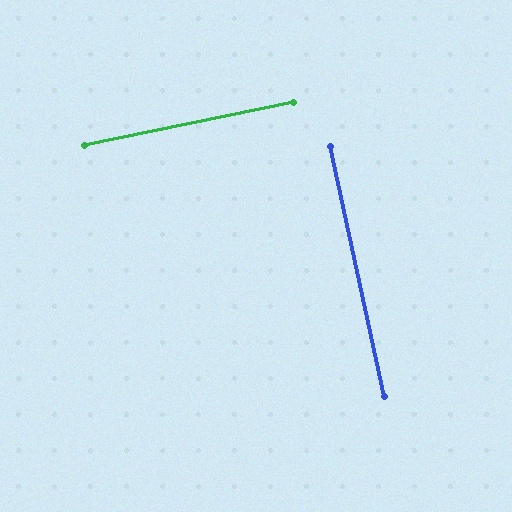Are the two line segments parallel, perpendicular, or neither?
Perpendicular — they meet at approximately 90°.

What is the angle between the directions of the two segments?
Approximately 90 degrees.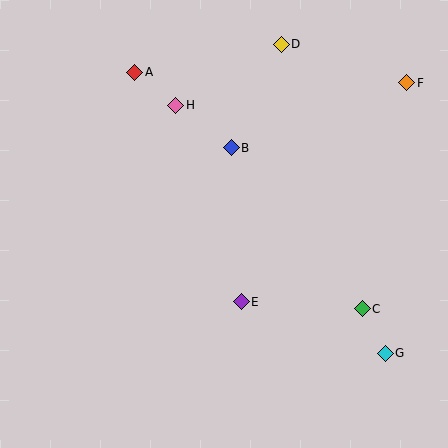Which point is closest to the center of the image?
Point B at (231, 148) is closest to the center.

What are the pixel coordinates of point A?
Point A is at (135, 72).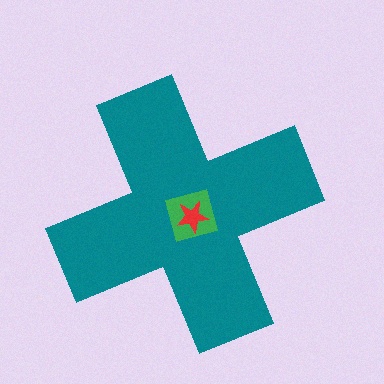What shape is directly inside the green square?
The red star.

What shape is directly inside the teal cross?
The green square.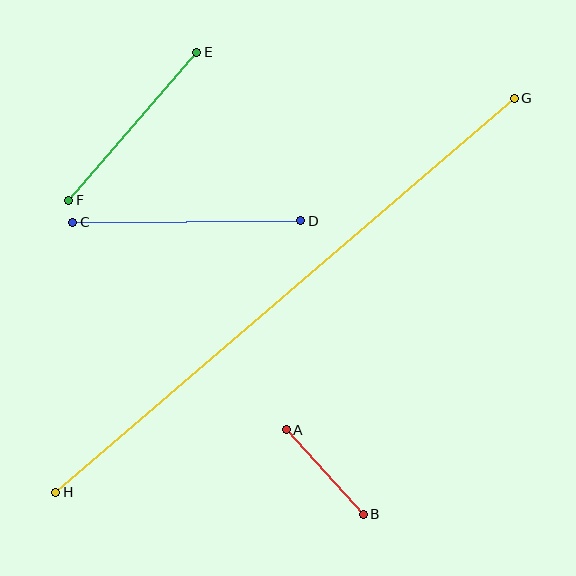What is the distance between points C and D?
The distance is approximately 228 pixels.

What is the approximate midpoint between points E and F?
The midpoint is at approximately (133, 126) pixels.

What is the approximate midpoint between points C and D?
The midpoint is at approximately (187, 222) pixels.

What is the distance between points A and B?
The distance is approximately 114 pixels.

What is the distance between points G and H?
The distance is approximately 605 pixels.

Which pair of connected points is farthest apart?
Points G and H are farthest apart.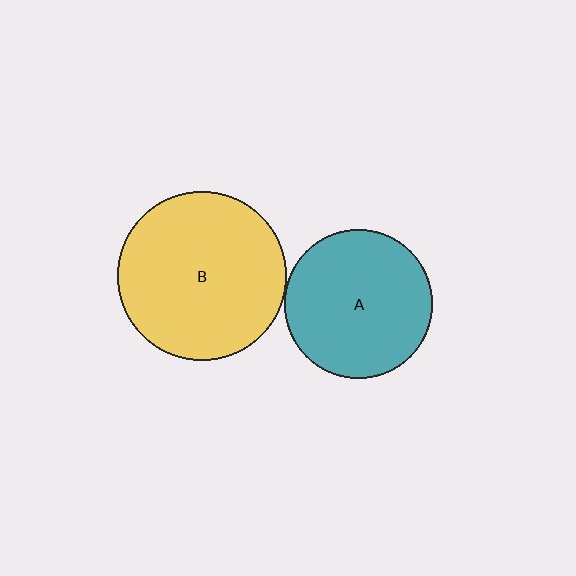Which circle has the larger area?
Circle B (yellow).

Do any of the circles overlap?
No, none of the circles overlap.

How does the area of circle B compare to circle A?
Approximately 1.3 times.